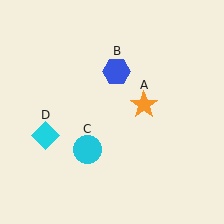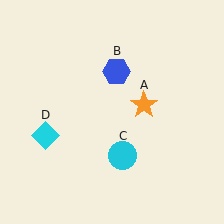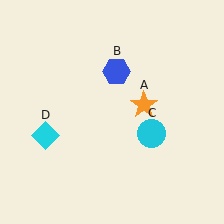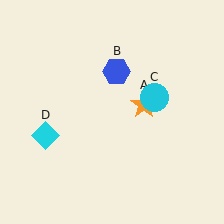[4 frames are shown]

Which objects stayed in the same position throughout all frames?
Orange star (object A) and blue hexagon (object B) and cyan diamond (object D) remained stationary.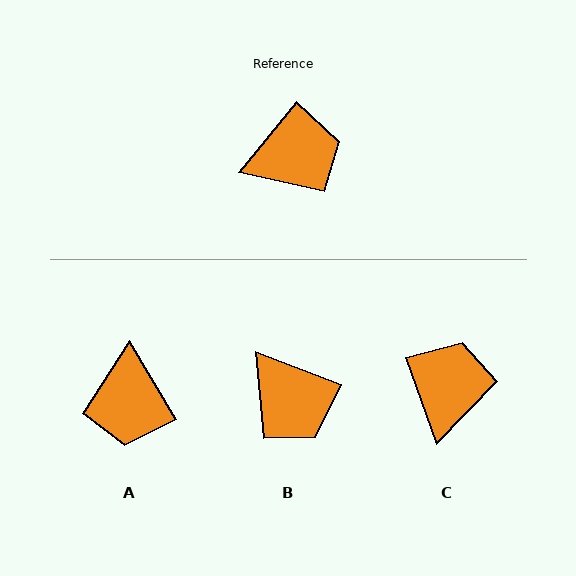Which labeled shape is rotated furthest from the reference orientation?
A, about 110 degrees away.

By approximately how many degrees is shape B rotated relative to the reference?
Approximately 72 degrees clockwise.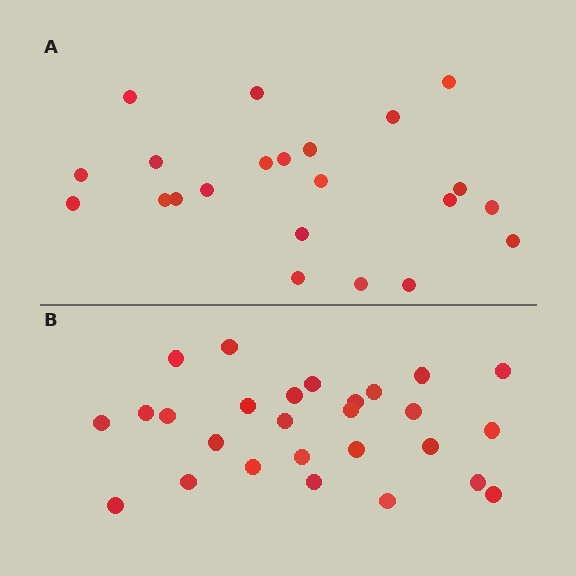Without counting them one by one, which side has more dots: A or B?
Region B (the bottom region) has more dots.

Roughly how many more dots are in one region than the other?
Region B has about 5 more dots than region A.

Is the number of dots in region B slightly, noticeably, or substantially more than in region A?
Region B has only slightly more — the two regions are fairly close. The ratio is roughly 1.2 to 1.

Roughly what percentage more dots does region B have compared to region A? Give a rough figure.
About 25% more.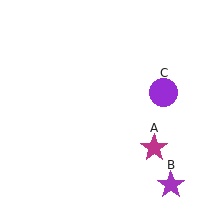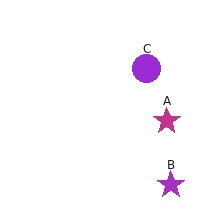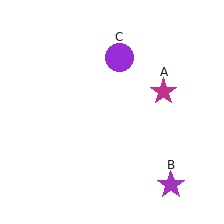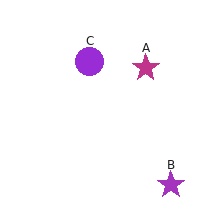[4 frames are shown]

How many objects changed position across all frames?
2 objects changed position: magenta star (object A), purple circle (object C).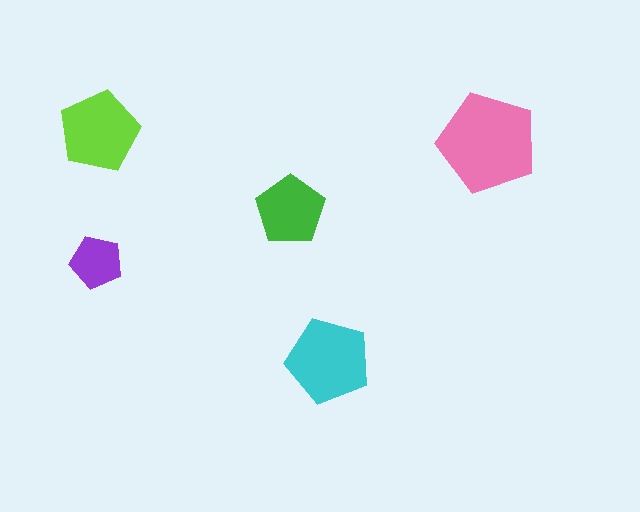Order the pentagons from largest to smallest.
the pink one, the cyan one, the lime one, the green one, the purple one.